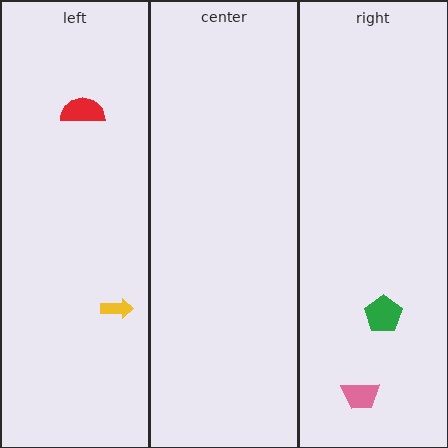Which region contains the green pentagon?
The right region.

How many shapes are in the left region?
2.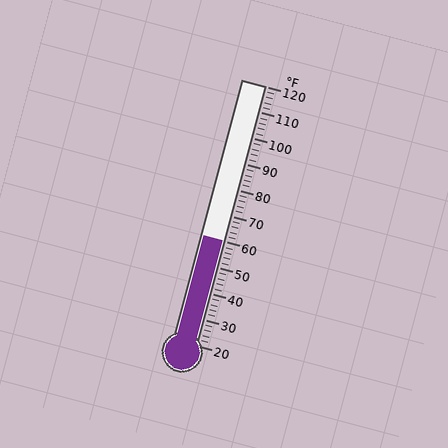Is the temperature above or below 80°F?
The temperature is below 80°F.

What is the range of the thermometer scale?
The thermometer scale ranges from 20°F to 120°F.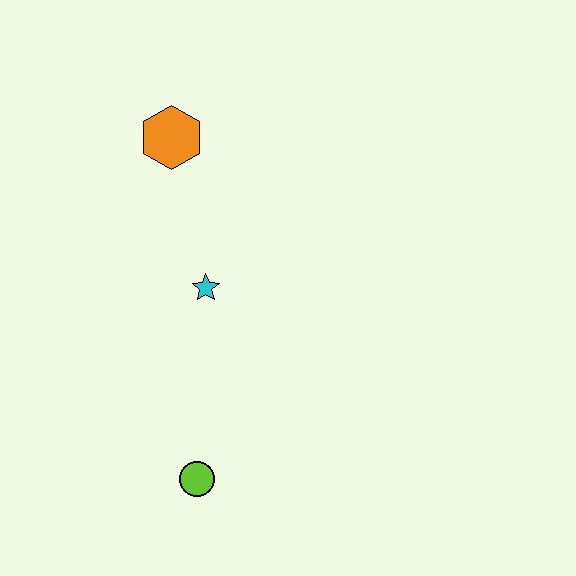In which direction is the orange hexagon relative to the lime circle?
The orange hexagon is above the lime circle.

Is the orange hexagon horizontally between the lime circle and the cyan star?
No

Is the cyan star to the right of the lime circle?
Yes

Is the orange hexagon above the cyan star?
Yes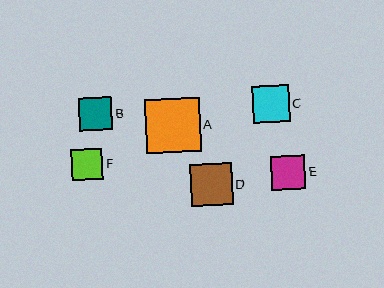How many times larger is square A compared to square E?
Square A is approximately 1.6 times the size of square E.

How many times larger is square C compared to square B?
Square C is approximately 1.1 times the size of square B.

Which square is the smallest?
Square F is the smallest with a size of approximately 31 pixels.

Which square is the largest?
Square A is the largest with a size of approximately 55 pixels.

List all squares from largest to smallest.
From largest to smallest: A, D, C, E, B, F.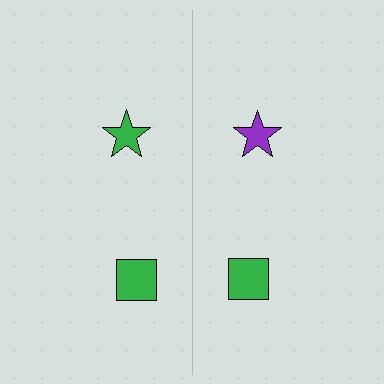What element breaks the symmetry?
The purple star on the right side breaks the symmetry — its mirror counterpart is green.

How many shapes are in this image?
There are 4 shapes in this image.